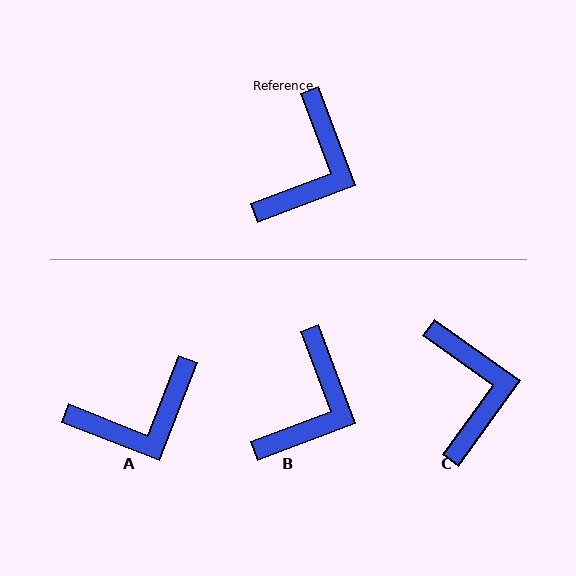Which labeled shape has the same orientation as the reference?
B.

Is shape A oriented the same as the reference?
No, it is off by about 42 degrees.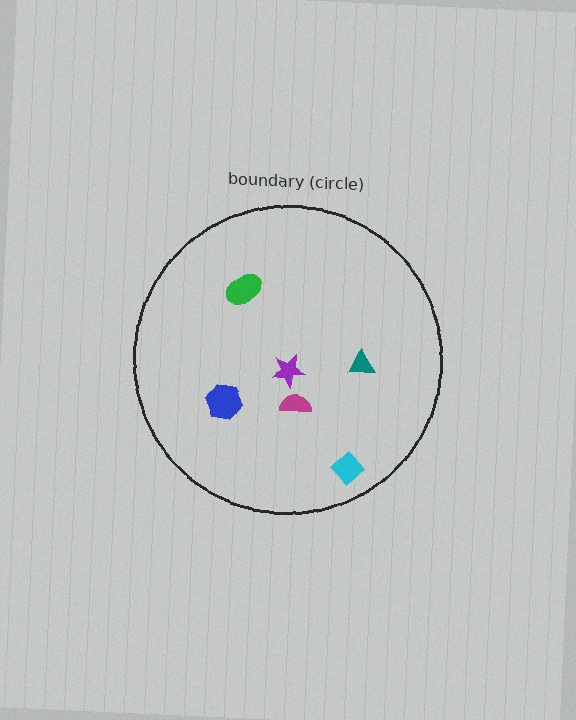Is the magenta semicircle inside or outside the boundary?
Inside.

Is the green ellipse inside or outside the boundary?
Inside.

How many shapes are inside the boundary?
6 inside, 0 outside.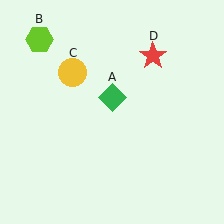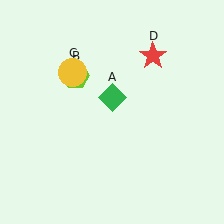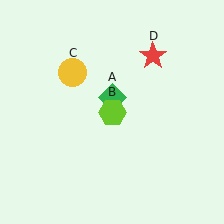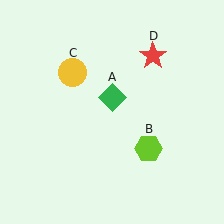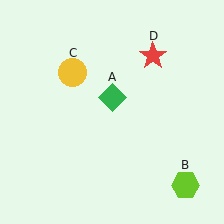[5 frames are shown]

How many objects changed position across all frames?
1 object changed position: lime hexagon (object B).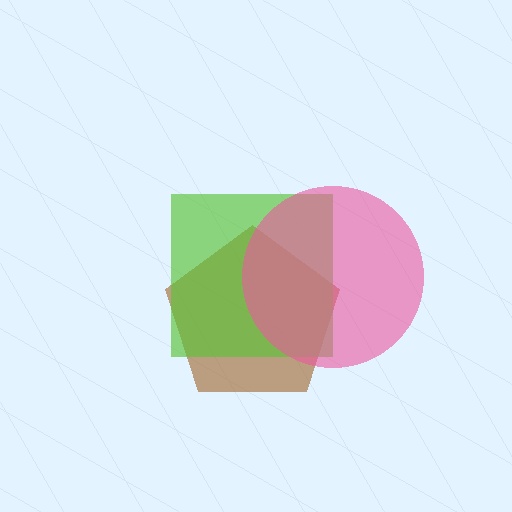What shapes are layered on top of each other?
The layered shapes are: a brown pentagon, a lime square, a pink circle.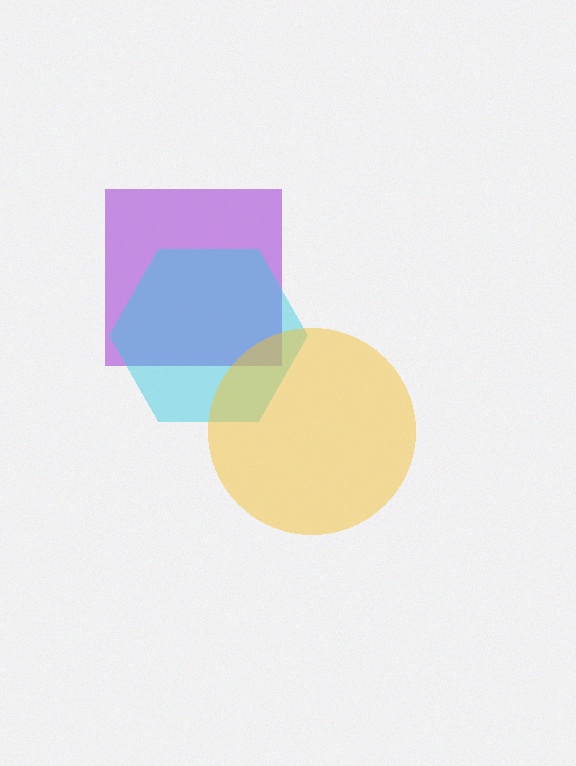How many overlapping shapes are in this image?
There are 3 overlapping shapes in the image.